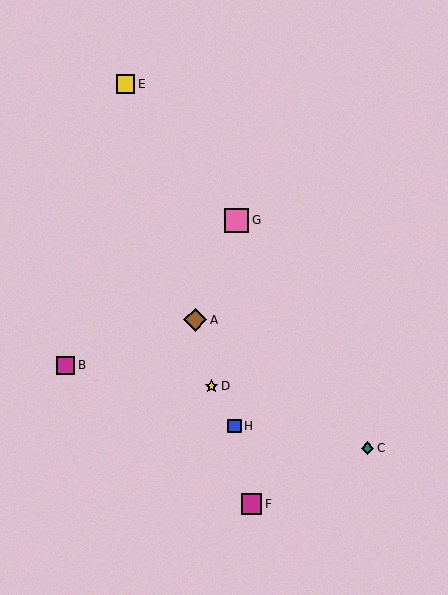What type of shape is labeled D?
Shape D is a yellow star.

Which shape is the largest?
The pink square (labeled G) is the largest.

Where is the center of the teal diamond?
The center of the teal diamond is at (367, 448).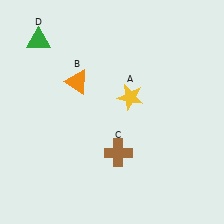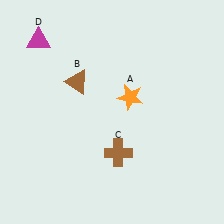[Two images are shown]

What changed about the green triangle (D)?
In Image 1, D is green. In Image 2, it changed to magenta.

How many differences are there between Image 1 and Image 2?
There are 3 differences between the two images.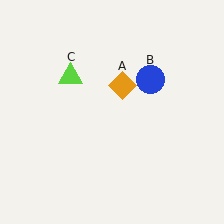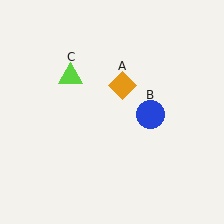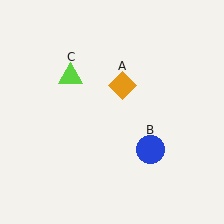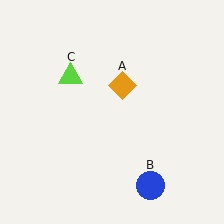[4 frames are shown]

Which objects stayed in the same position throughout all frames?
Orange diamond (object A) and lime triangle (object C) remained stationary.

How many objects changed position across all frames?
1 object changed position: blue circle (object B).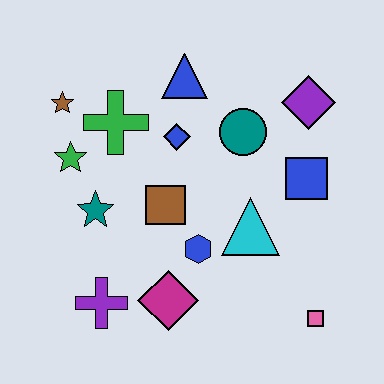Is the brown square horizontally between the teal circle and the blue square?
No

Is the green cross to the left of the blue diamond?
Yes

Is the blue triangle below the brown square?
No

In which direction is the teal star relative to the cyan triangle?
The teal star is to the left of the cyan triangle.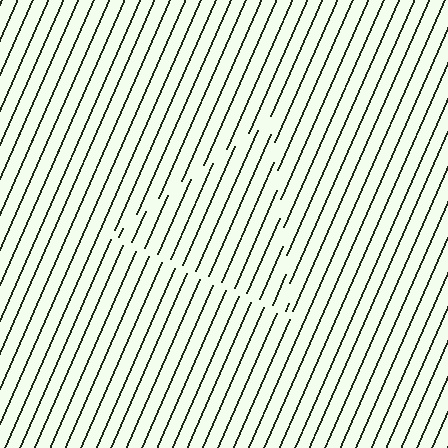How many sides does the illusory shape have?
3 sides — the line-ends trace a triangle.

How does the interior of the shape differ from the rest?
The interior of the shape contains the same grating, shifted by half a period — the contour is defined by the phase discontinuity where line-ends from the inner and outer gratings abut.